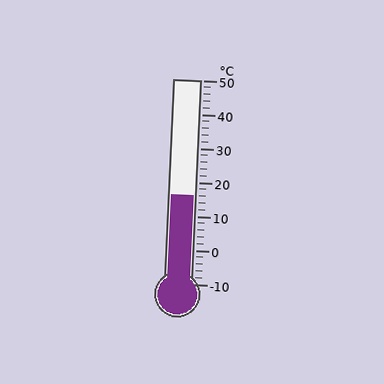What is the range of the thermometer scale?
The thermometer scale ranges from -10°C to 50°C.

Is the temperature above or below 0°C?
The temperature is above 0°C.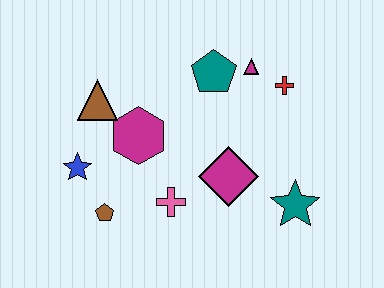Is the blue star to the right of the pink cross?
No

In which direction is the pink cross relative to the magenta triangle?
The pink cross is below the magenta triangle.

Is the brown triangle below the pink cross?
No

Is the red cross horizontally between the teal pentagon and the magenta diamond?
No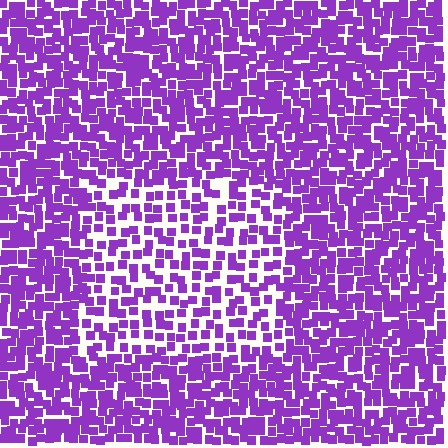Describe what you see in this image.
The image contains small purple elements arranged at two different densities. A rectangle-shaped region is visible where the elements are less densely packed than the surrounding area.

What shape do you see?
I see a rectangle.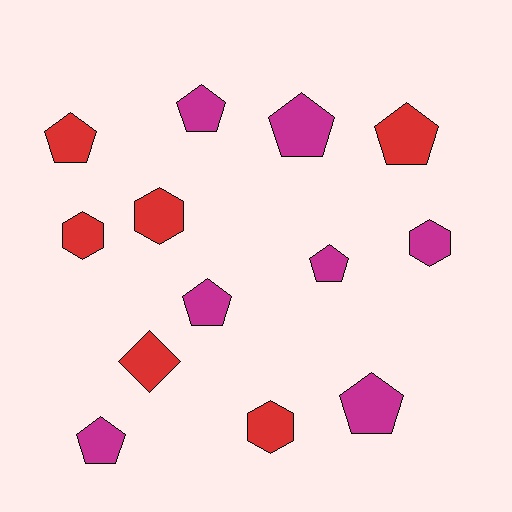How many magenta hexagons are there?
There is 1 magenta hexagon.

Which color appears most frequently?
Magenta, with 7 objects.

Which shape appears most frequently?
Pentagon, with 8 objects.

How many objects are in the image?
There are 13 objects.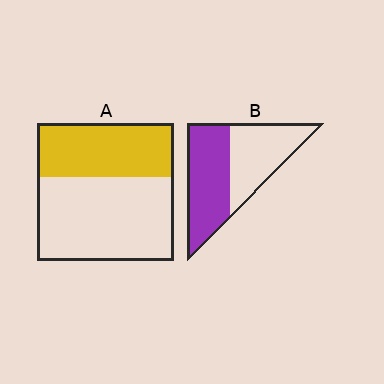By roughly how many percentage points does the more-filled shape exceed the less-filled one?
By roughly 15 percentage points (B over A).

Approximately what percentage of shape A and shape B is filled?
A is approximately 40% and B is approximately 55%.